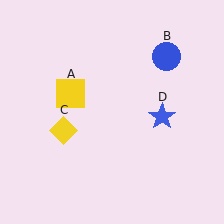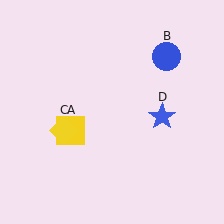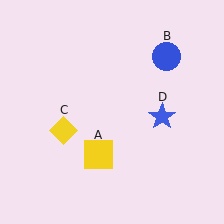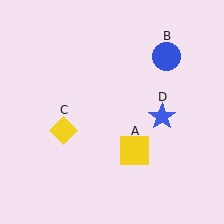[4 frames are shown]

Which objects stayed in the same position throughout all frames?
Blue circle (object B) and yellow diamond (object C) and blue star (object D) remained stationary.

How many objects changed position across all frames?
1 object changed position: yellow square (object A).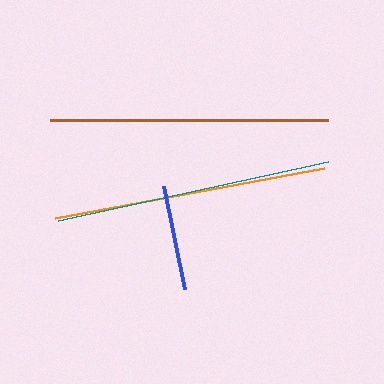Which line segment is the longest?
The brown line is the longest at approximately 278 pixels.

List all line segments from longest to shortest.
From longest to shortest: brown, teal, orange, blue.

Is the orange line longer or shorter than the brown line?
The brown line is longer than the orange line.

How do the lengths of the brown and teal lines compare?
The brown and teal lines are approximately the same length.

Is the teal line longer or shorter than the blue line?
The teal line is longer than the blue line.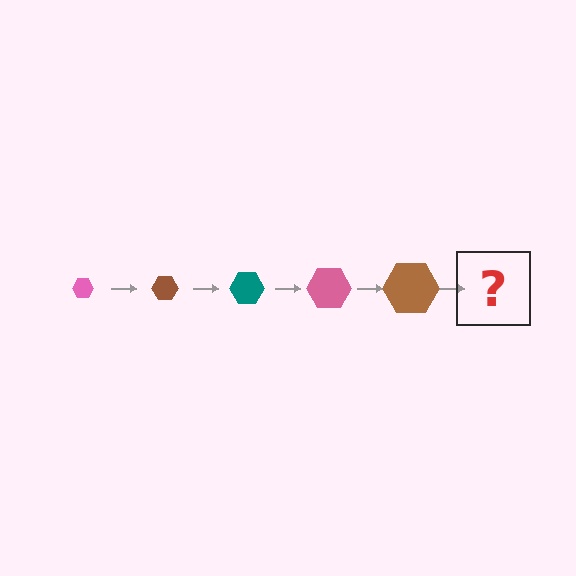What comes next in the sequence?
The next element should be a teal hexagon, larger than the previous one.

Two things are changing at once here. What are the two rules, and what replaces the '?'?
The two rules are that the hexagon grows larger each step and the color cycles through pink, brown, and teal. The '?' should be a teal hexagon, larger than the previous one.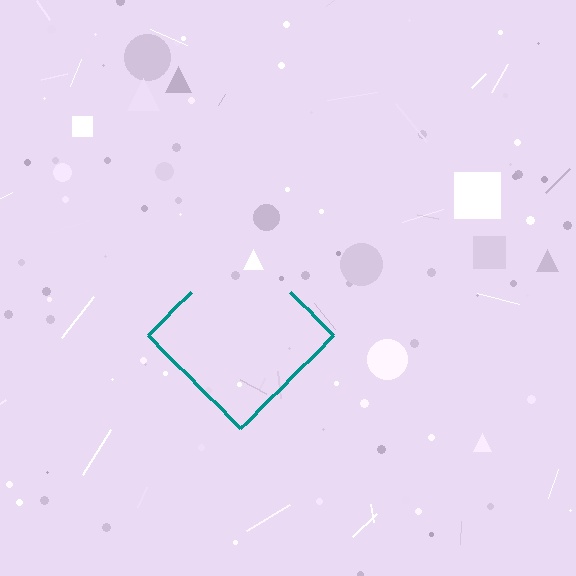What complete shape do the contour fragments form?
The contour fragments form a diamond.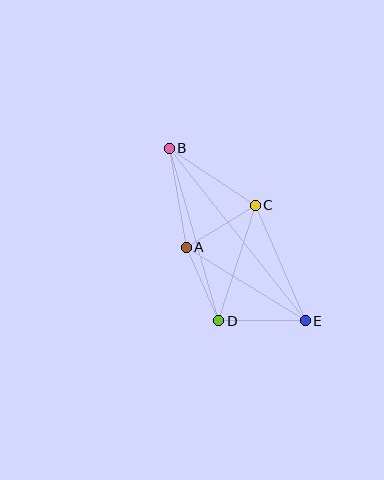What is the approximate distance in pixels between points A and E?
The distance between A and E is approximately 140 pixels.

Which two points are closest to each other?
Points A and C are closest to each other.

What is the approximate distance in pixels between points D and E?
The distance between D and E is approximately 86 pixels.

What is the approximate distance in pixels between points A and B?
The distance between A and B is approximately 100 pixels.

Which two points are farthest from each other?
Points B and E are farthest from each other.